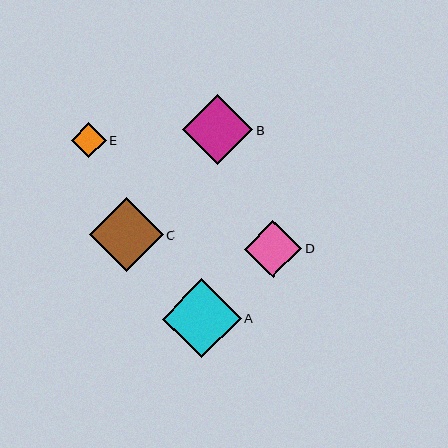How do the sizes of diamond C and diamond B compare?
Diamond C and diamond B are approximately the same size.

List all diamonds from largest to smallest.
From largest to smallest: A, C, B, D, E.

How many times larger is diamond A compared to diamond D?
Diamond A is approximately 1.4 times the size of diamond D.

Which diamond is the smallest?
Diamond E is the smallest with a size of approximately 35 pixels.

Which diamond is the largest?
Diamond A is the largest with a size of approximately 79 pixels.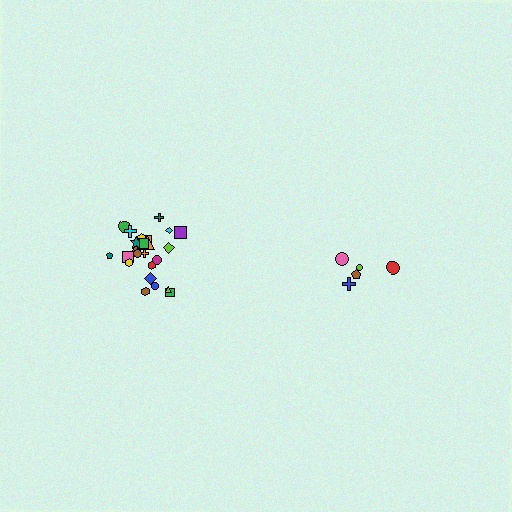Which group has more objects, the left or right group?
The left group.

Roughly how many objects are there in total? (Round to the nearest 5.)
Roughly 30 objects in total.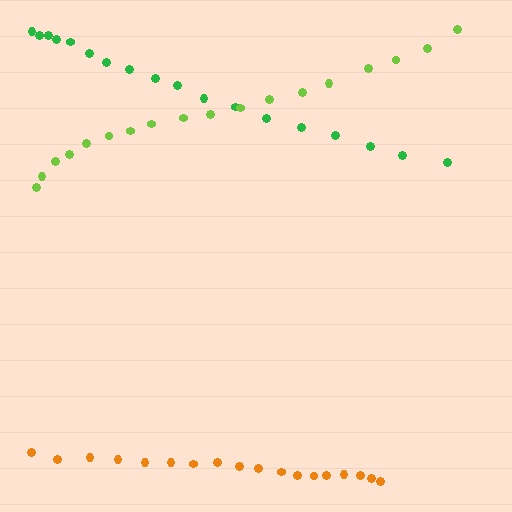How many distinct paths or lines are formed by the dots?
There are 3 distinct paths.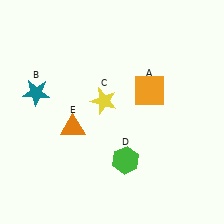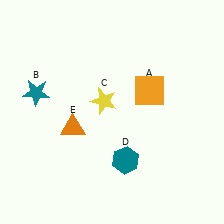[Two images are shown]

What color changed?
The hexagon (D) changed from green in Image 1 to teal in Image 2.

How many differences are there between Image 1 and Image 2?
There is 1 difference between the two images.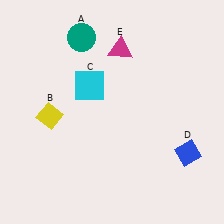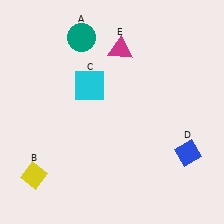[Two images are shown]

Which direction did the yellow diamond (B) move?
The yellow diamond (B) moved down.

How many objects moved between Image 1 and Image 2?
1 object moved between the two images.